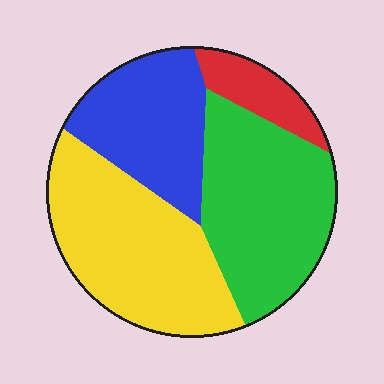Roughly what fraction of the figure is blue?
Blue covers roughly 25% of the figure.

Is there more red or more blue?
Blue.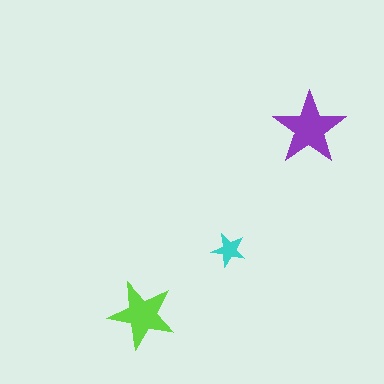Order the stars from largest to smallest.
the purple one, the lime one, the cyan one.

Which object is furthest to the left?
The lime star is leftmost.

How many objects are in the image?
There are 3 objects in the image.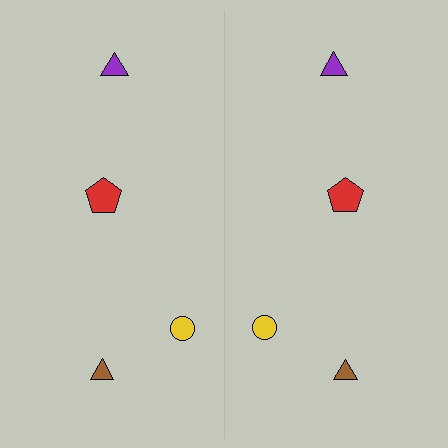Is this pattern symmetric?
Yes, this pattern has bilateral (reflection) symmetry.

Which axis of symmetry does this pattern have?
The pattern has a vertical axis of symmetry running through the center of the image.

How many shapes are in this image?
There are 8 shapes in this image.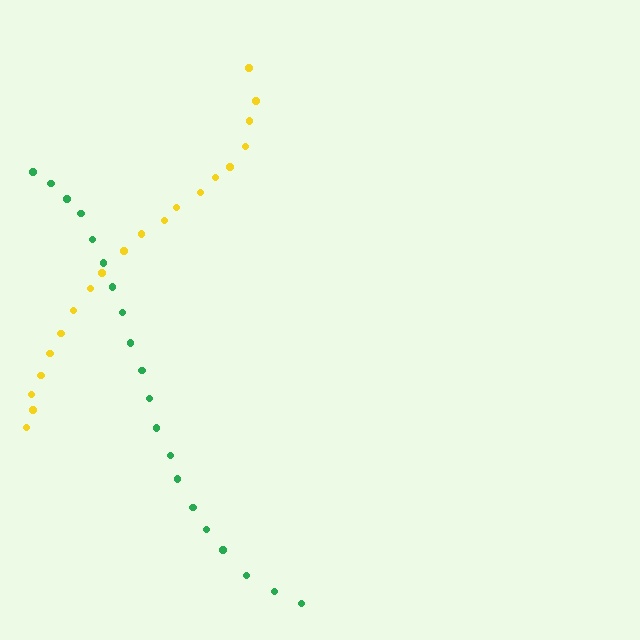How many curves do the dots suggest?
There are 2 distinct paths.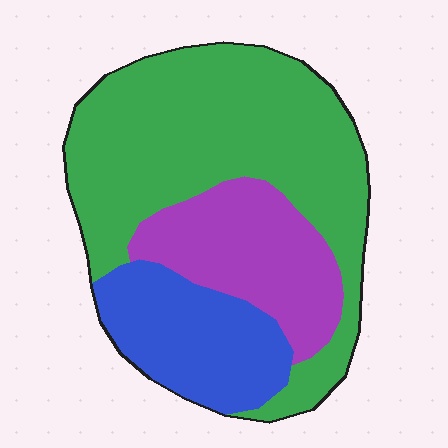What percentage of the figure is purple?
Purple covers 23% of the figure.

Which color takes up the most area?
Green, at roughly 55%.